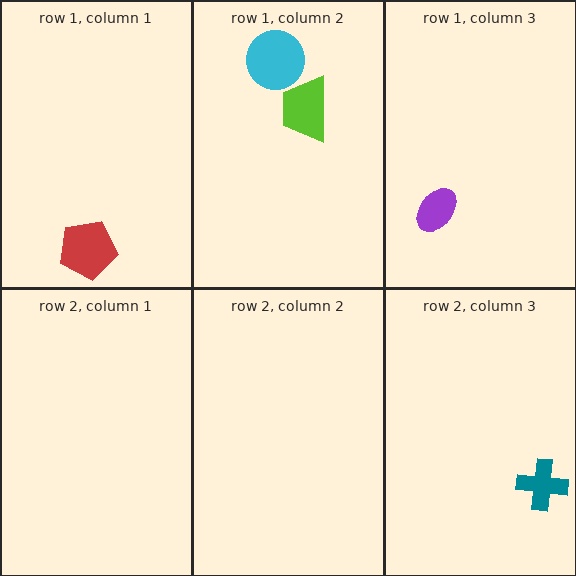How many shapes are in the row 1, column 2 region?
2.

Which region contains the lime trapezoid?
The row 1, column 2 region.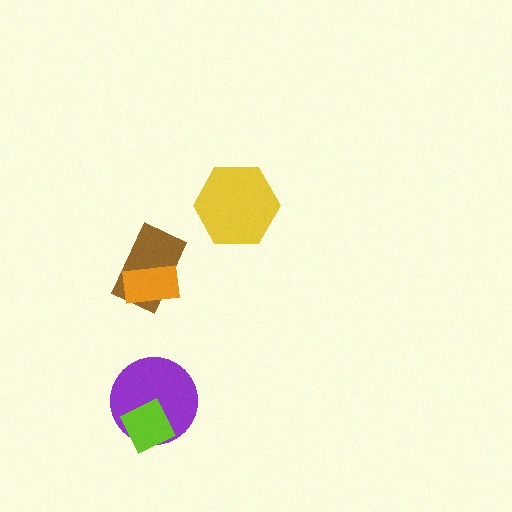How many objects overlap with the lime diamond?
1 object overlaps with the lime diamond.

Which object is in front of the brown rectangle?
The orange rectangle is in front of the brown rectangle.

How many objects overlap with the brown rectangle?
1 object overlaps with the brown rectangle.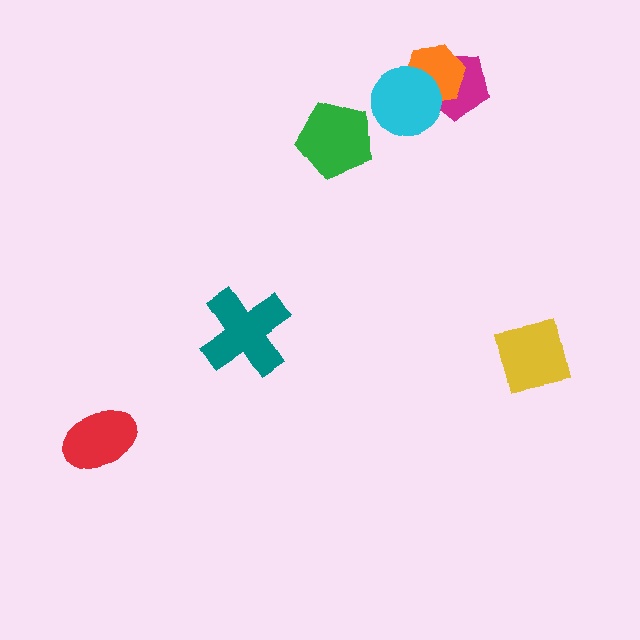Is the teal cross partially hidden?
No, no other shape covers it.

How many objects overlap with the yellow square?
0 objects overlap with the yellow square.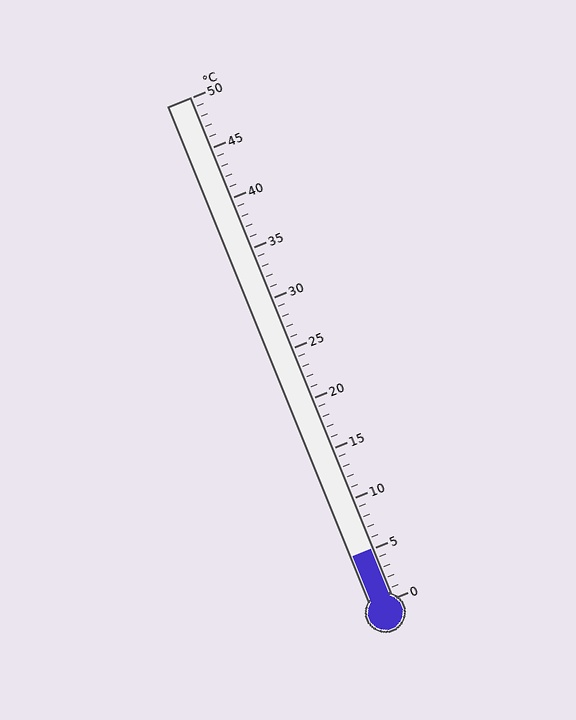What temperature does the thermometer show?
The thermometer shows approximately 5°C.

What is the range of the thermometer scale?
The thermometer scale ranges from 0°C to 50°C.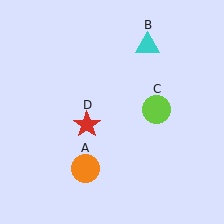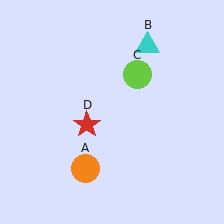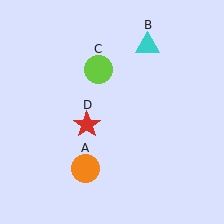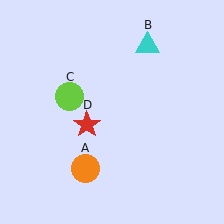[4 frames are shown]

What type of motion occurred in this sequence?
The lime circle (object C) rotated counterclockwise around the center of the scene.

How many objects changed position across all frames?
1 object changed position: lime circle (object C).